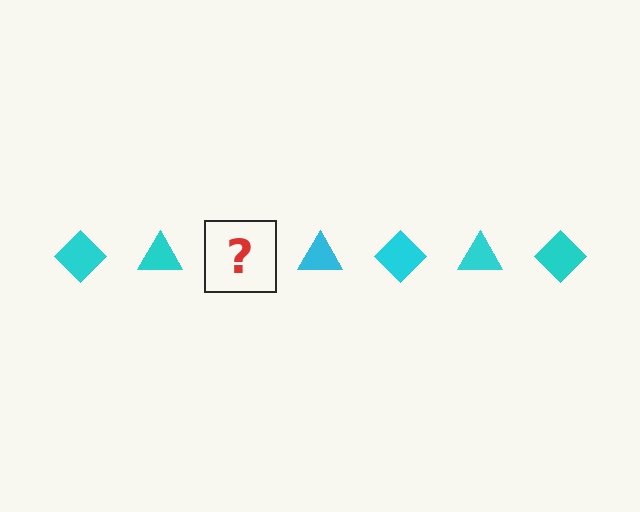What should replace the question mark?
The question mark should be replaced with a cyan diamond.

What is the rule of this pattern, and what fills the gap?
The rule is that the pattern cycles through diamond, triangle shapes in cyan. The gap should be filled with a cyan diamond.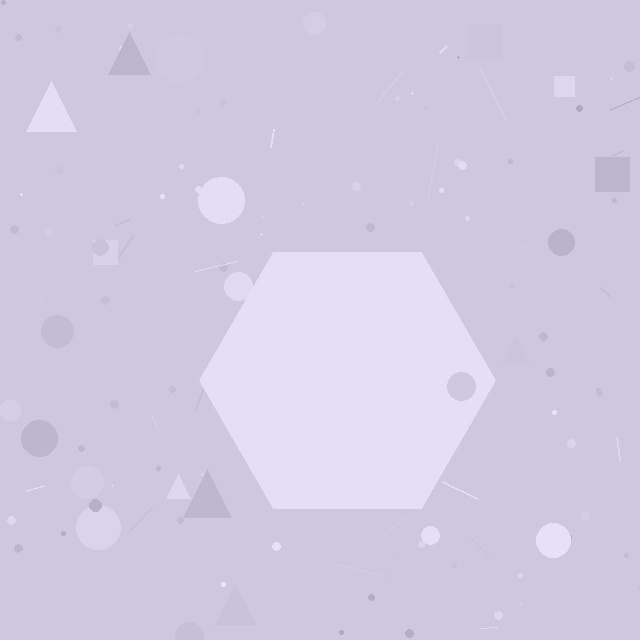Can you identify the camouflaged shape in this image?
The camouflaged shape is a hexagon.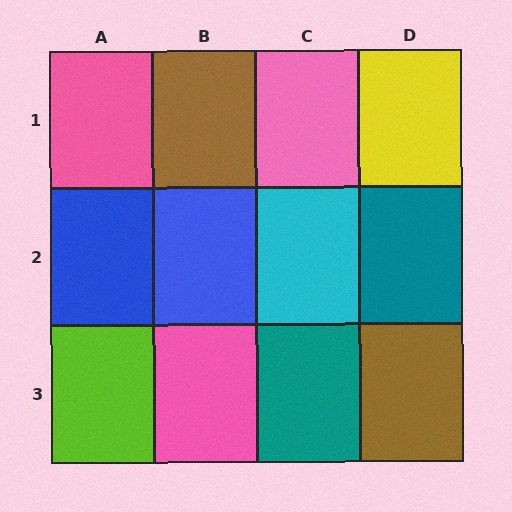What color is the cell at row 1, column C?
Pink.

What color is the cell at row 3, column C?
Teal.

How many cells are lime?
1 cell is lime.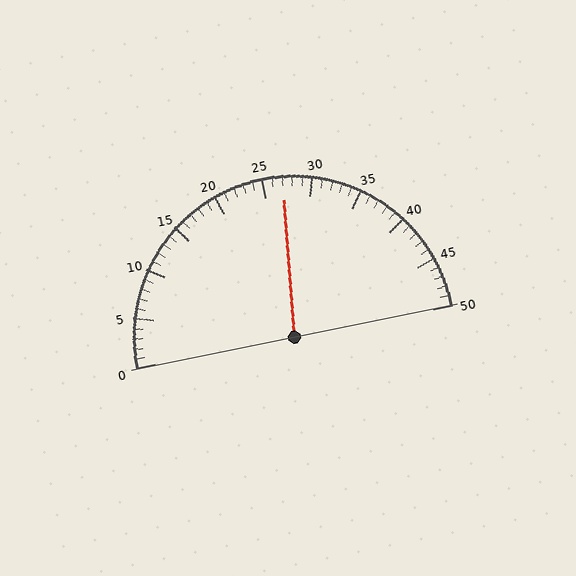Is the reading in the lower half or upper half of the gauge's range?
The reading is in the upper half of the range (0 to 50).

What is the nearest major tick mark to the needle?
The nearest major tick mark is 25.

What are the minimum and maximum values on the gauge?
The gauge ranges from 0 to 50.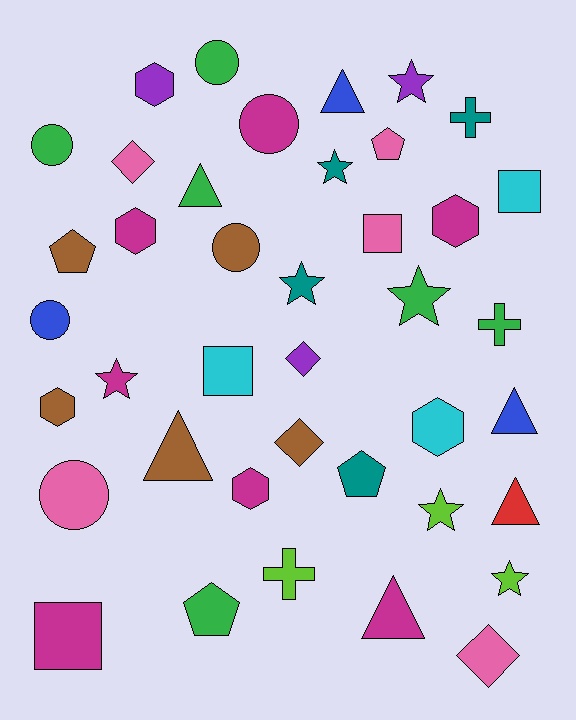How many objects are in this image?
There are 40 objects.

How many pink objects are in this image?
There are 5 pink objects.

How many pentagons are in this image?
There are 4 pentagons.